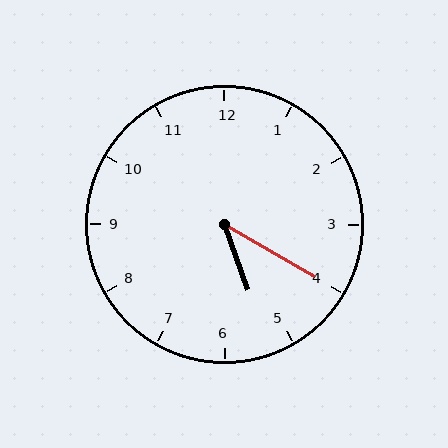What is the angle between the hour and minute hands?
Approximately 40 degrees.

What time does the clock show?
5:20.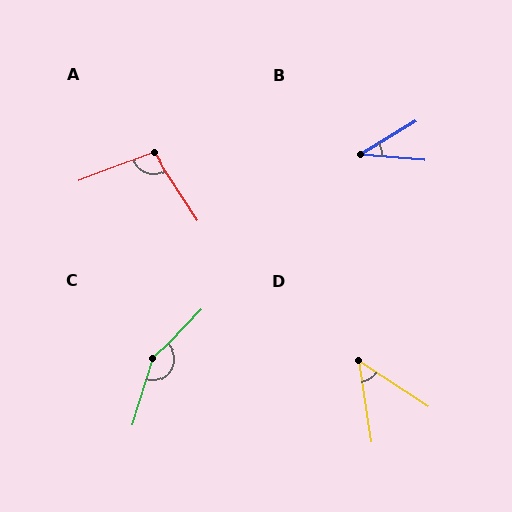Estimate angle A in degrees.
Approximately 102 degrees.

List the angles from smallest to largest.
B (36°), D (48°), A (102°), C (153°).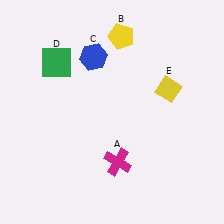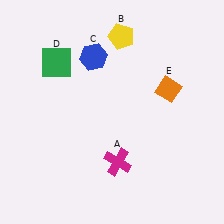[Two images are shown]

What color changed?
The diamond (E) changed from yellow in Image 1 to orange in Image 2.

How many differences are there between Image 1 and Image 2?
There is 1 difference between the two images.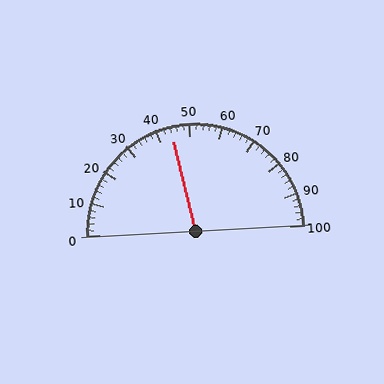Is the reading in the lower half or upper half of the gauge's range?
The reading is in the lower half of the range (0 to 100).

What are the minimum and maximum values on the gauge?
The gauge ranges from 0 to 100.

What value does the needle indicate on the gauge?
The needle indicates approximately 44.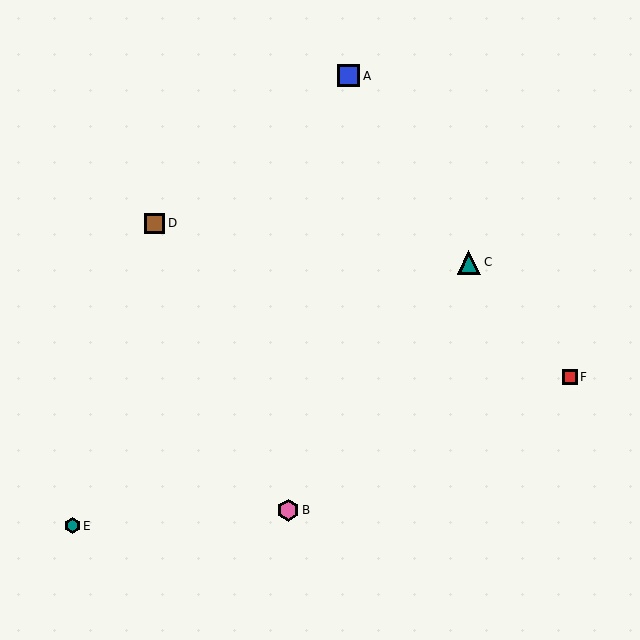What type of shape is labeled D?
Shape D is a brown square.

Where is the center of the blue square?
The center of the blue square is at (348, 76).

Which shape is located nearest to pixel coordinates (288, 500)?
The pink hexagon (labeled B) at (288, 510) is nearest to that location.